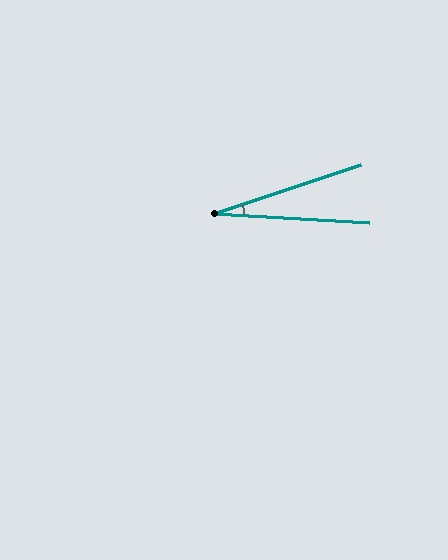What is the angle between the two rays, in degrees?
Approximately 22 degrees.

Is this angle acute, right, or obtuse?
It is acute.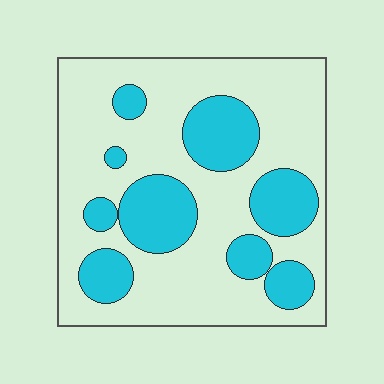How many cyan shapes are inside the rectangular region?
9.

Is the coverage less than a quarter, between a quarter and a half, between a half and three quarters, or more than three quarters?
Between a quarter and a half.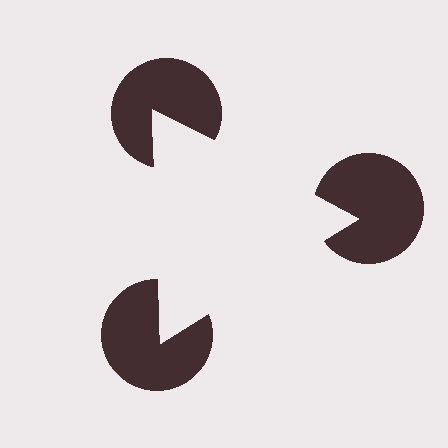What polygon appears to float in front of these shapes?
An illusory triangle — its edges are inferred from the aligned wedge cuts in the pac-man discs, not physically drawn.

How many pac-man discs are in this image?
There are 3 — one at each vertex of the illusory triangle.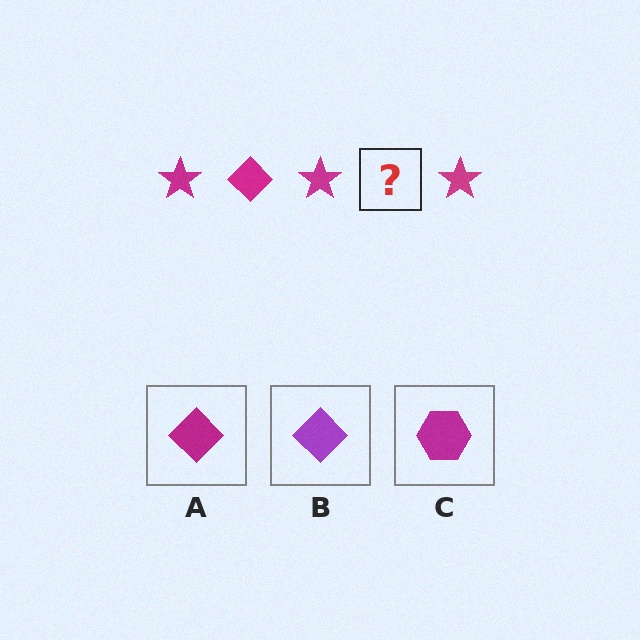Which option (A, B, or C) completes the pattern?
A.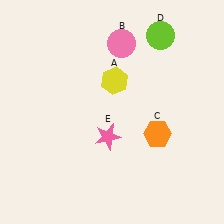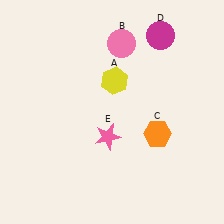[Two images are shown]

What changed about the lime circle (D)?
In Image 1, D is lime. In Image 2, it changed to magenta.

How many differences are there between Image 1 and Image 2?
There is 1 difference between the two images.